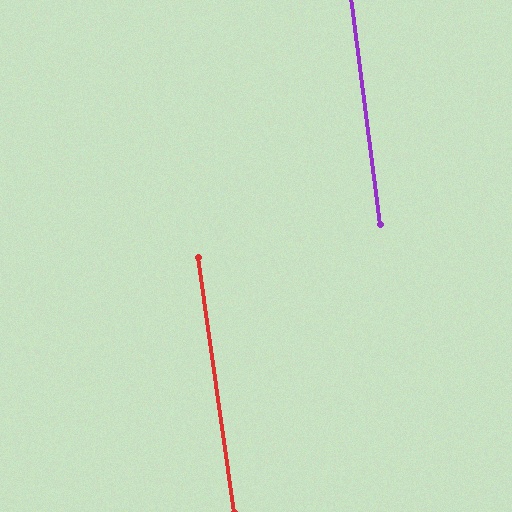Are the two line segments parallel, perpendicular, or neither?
Parallel — their directions differ by only 0.7°.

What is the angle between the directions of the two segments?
Approximately 1 degree.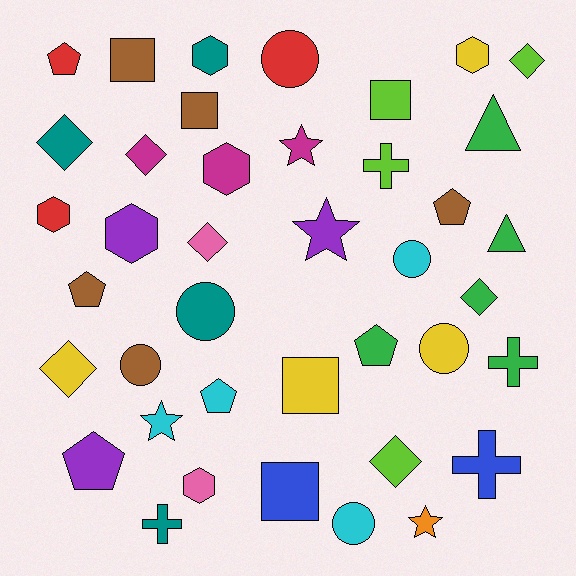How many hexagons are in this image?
There are 6 hexagons.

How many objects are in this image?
There are 40 objects.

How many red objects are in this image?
There are 3 red objects.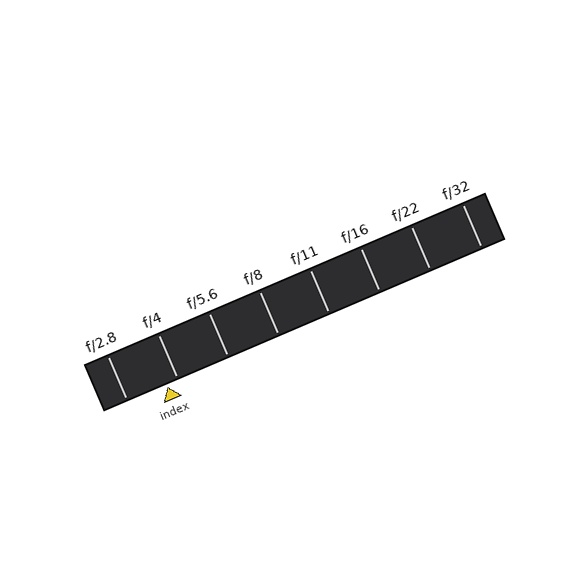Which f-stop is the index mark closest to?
The index mark is closest to f/4.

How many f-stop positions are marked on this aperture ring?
There are 8 f-stop positions marked.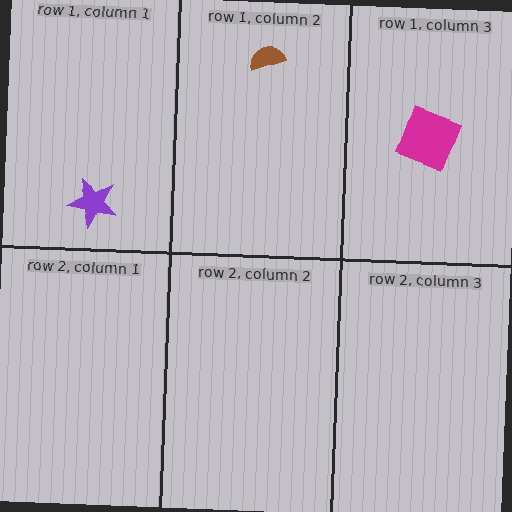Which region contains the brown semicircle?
The row 1, column 2 region.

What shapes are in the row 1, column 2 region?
The brown semicircle.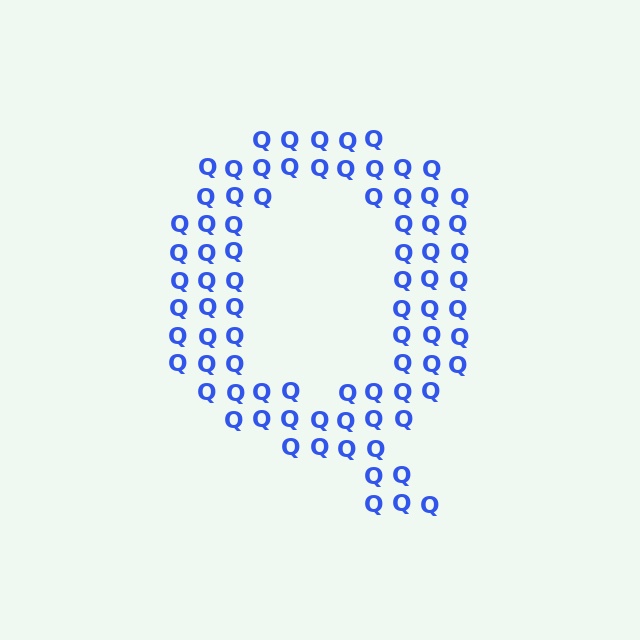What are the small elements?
The small elements are letter Q's.